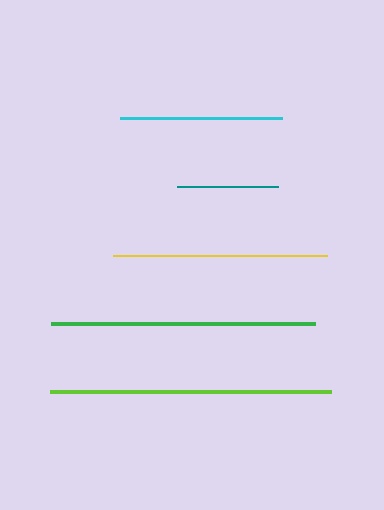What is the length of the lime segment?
The lime segment is approximately 281 pixels long.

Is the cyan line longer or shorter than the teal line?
The cyan line is longer than the teal line.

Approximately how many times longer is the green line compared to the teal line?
The green line is approximately 2.6 times the length of the teal line.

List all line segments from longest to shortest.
From longest to shortest: lime, green, yellow, cyan, teal.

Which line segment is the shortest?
The teal line is the shortest at approximately 101 pixels.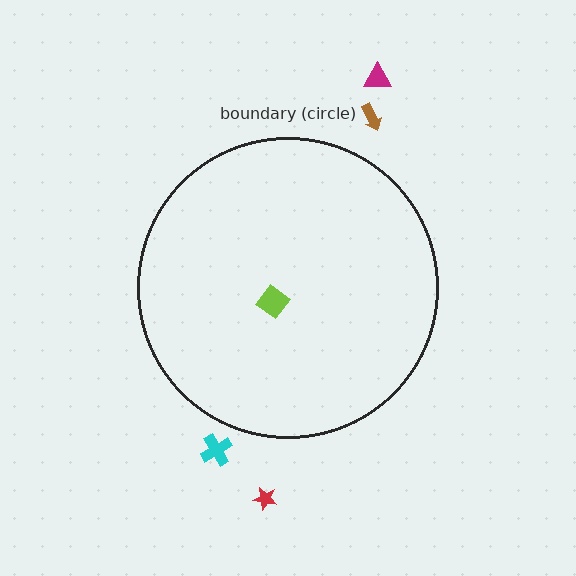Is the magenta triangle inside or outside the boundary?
Outside.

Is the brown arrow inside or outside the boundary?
Outside.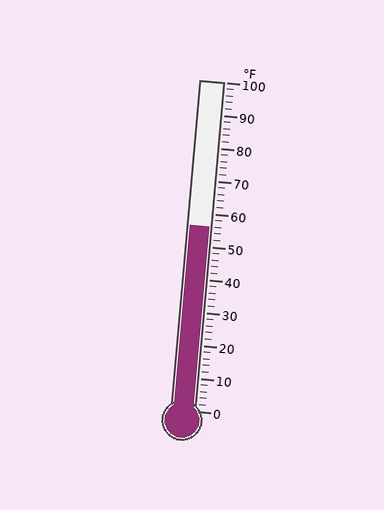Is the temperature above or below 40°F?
The temperature is above 40°F.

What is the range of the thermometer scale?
The thermometer scale ranges from 0°F to 100°F.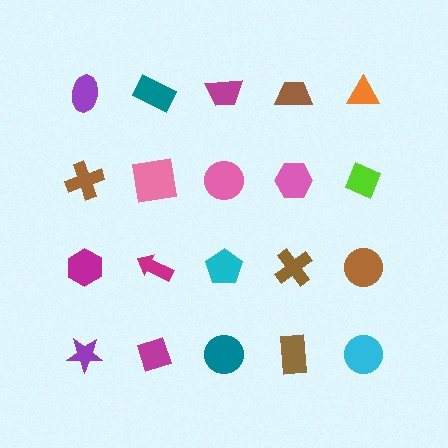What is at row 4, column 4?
A brown rectangle.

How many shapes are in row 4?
5 shapes.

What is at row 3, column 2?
A magenta arrow.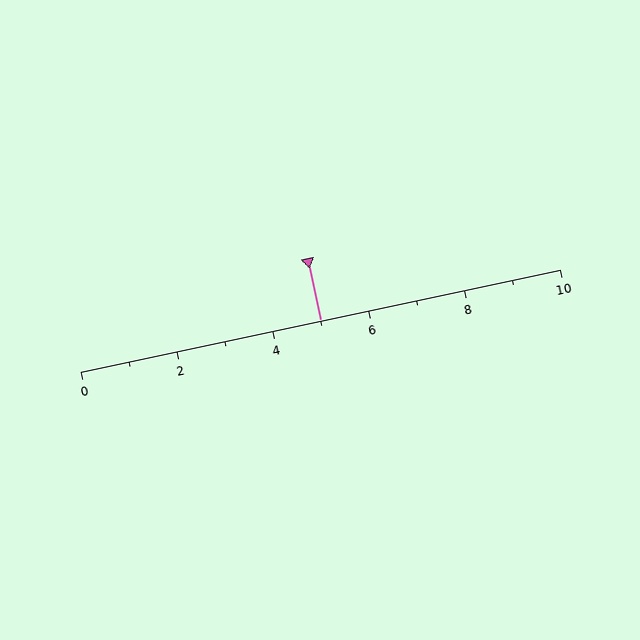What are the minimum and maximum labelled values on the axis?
The axis runs from 0 to 10.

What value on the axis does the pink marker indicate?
The marker indicates approximately 5.